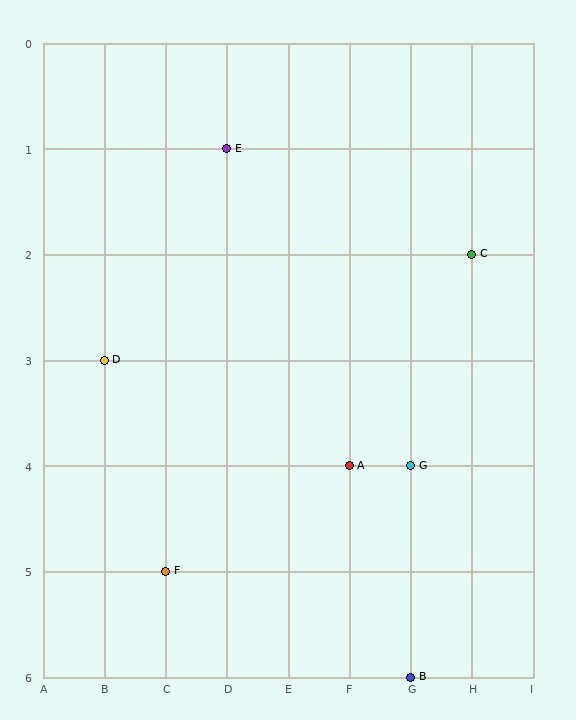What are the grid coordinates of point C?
Point C is at grid coordinates (H, 2).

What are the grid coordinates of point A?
Point A is at grid coordinates (F, 4).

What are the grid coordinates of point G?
Point G is at grid coordinates (G, 4).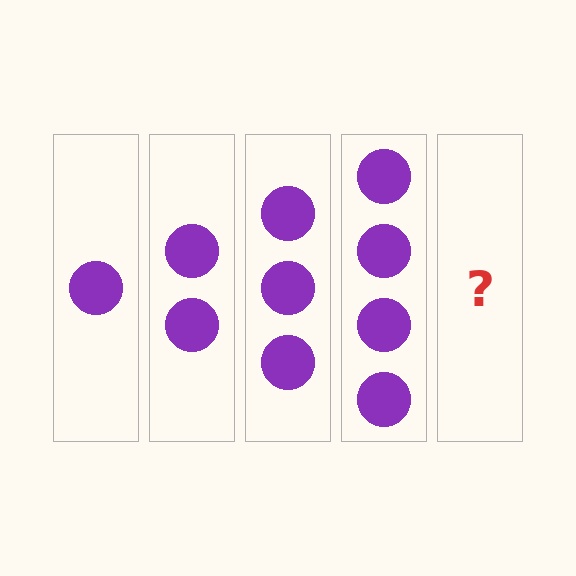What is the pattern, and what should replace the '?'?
The pattern is that each step adds one more circle. The '?' should be 5 circles.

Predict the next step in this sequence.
The next step is 5 circles.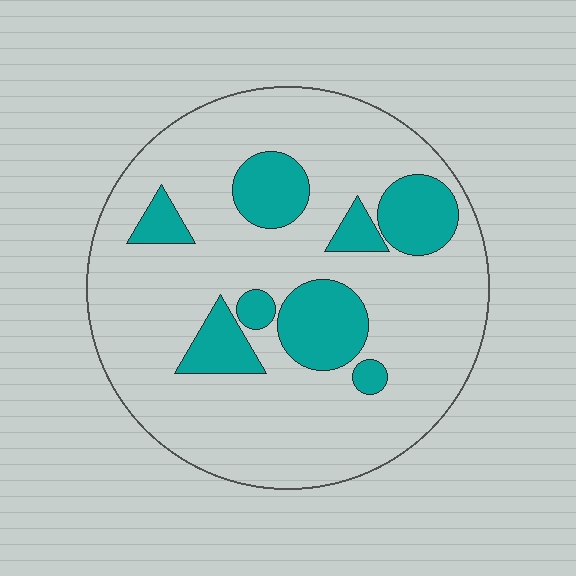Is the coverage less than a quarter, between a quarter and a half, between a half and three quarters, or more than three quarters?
Less than a quarter.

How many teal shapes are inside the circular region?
8.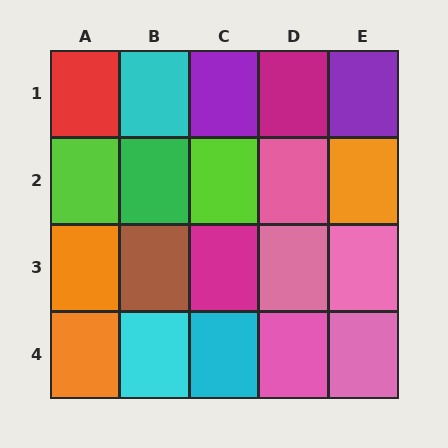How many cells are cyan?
3 cells are cyan.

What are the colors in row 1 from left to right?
Red, cyan, purple, magenta, purple.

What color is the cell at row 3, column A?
Orange.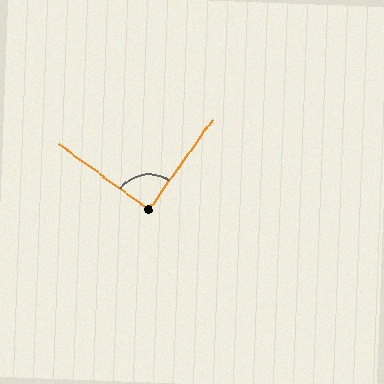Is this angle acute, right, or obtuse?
It is approximately a right angle.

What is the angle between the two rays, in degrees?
Approximately 89 degrees.